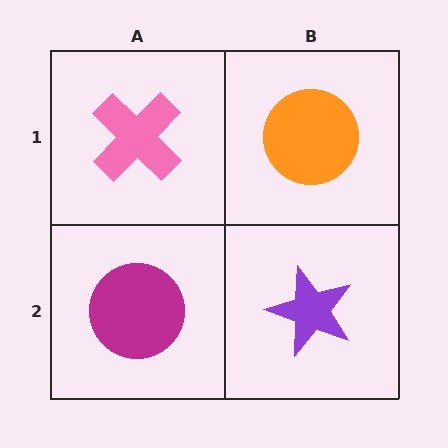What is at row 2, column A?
A magenta circle.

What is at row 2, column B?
A purple star.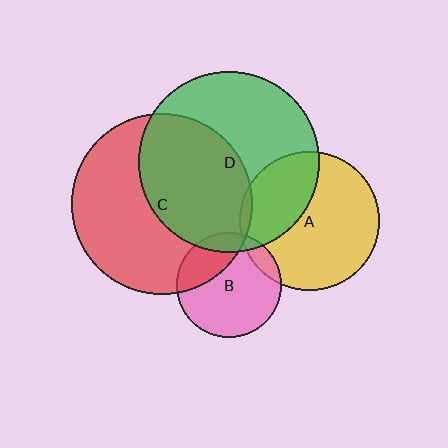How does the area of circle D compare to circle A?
Approximately 1.7 times.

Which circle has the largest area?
Circle D (green).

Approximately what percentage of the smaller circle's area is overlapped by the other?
Approximately 30%.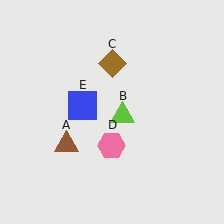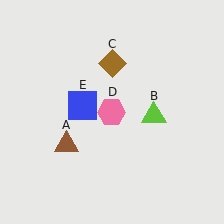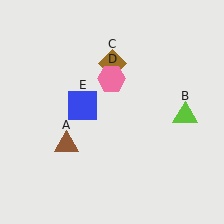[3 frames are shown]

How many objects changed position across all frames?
2 objects changed position: lime triangle (object B), pink hexagon (object D).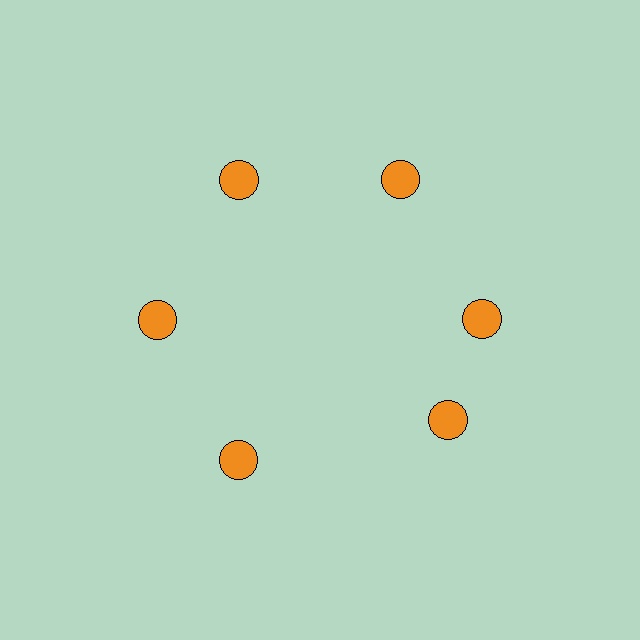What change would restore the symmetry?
The symmetry would be restored by rotating it back into even spacing with its neighbors so that all 6 circles sit at equal angles and equal distance from the center.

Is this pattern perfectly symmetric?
No. The 6 orange circles are arranged in a ring, but one element near the 5 o'clock position is rotated out of alignment along the ring, breaking the 6-fold rotational symmetry.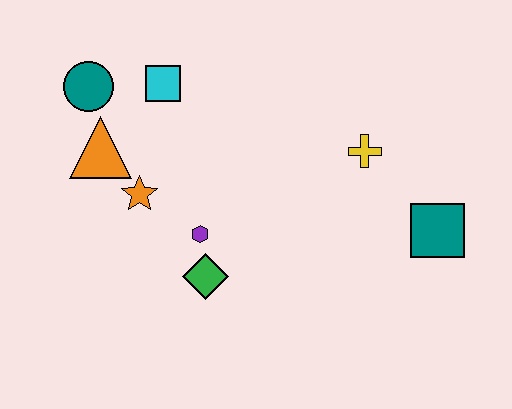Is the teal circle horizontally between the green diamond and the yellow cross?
No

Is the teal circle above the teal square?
Yes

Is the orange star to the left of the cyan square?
Yes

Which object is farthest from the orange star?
The teal square is farthest from the orange star.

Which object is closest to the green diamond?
The purple hexagon is closest to the green diamond.